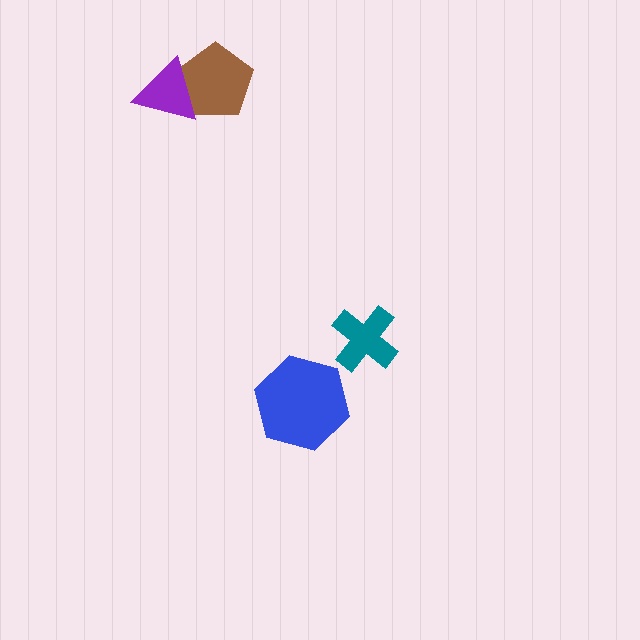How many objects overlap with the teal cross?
0 objects overlap with the teal cross.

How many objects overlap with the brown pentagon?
1 object overlaps with the brown pentagon.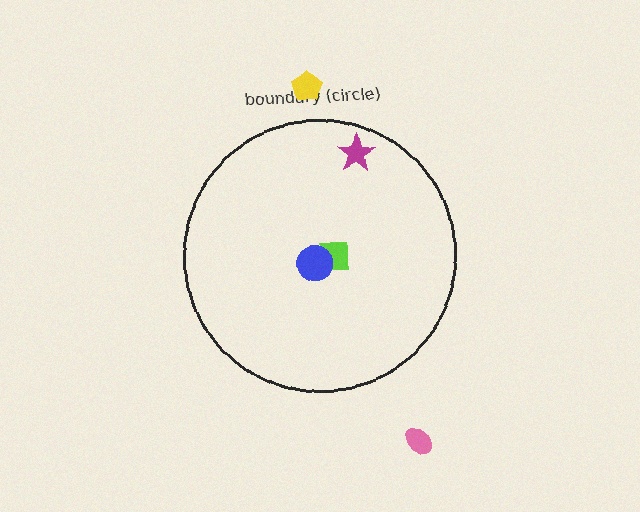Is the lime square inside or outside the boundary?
Inside.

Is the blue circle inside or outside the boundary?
Inside.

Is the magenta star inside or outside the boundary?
Inside.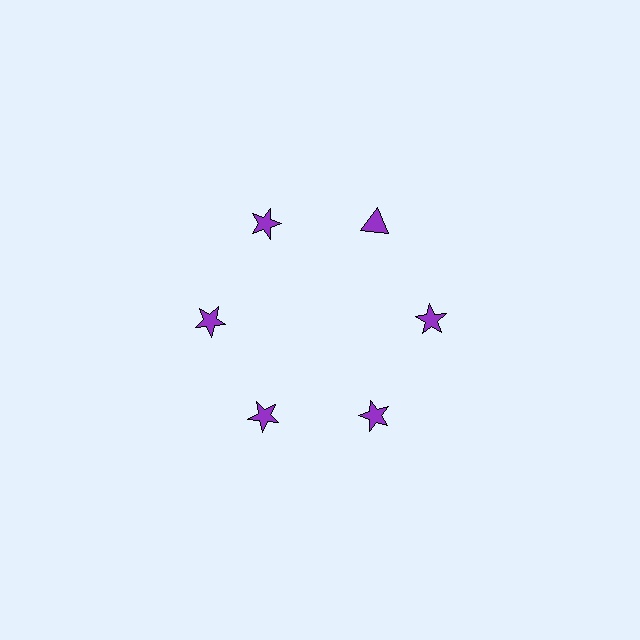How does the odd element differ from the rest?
It has a different shape: triangle instead of star.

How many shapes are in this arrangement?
There are 6 shapes arranged in a ring pattern.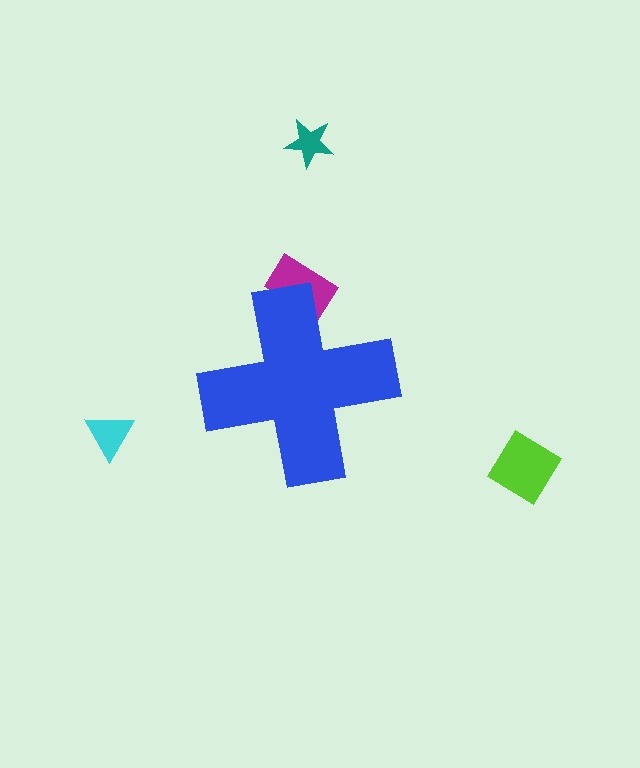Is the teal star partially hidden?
No, the teal star is fully visible.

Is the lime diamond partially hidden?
No, the lime diamond is fully visible.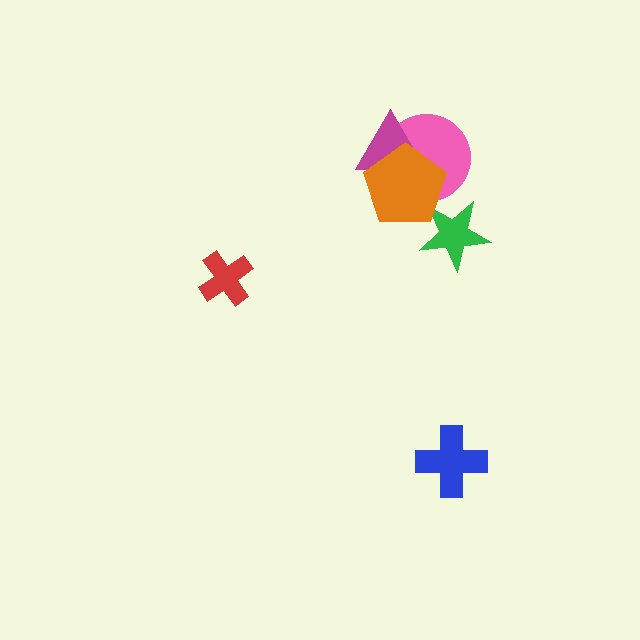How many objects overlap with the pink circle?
2 objects overlap with the pink circle.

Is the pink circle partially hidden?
Yes, it is partially covered by another shape.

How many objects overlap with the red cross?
0 objects overlap with the red cross.